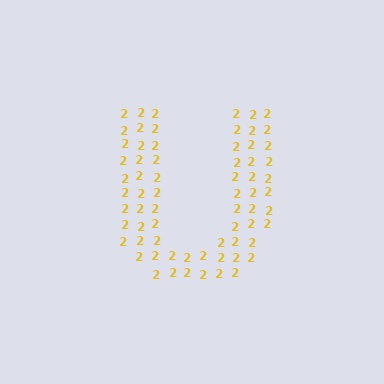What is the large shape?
The large shape is the letter U.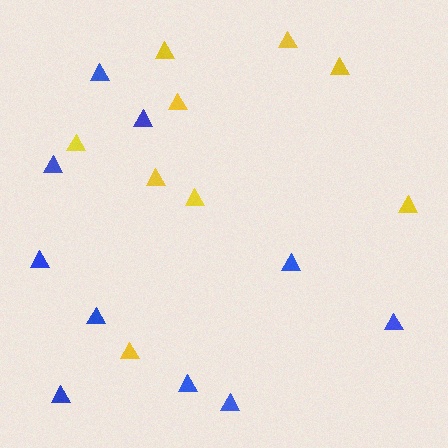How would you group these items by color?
There are 2 groups: one group of blue triangles (10) and one group of yellow triangles (9).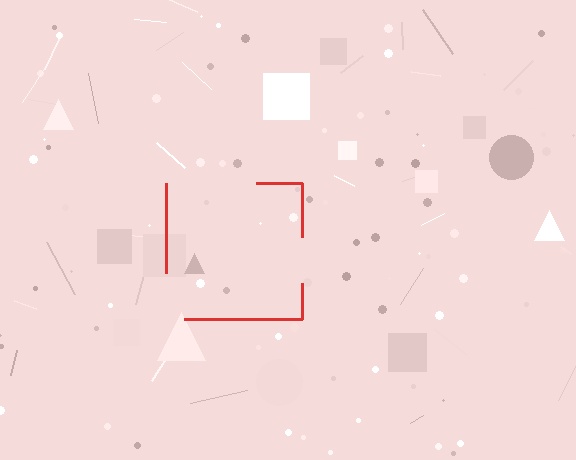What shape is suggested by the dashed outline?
The dashed outline suggests a square.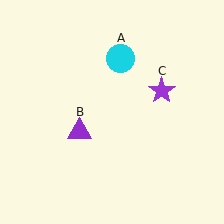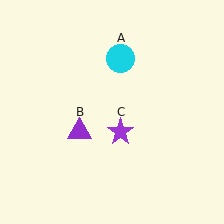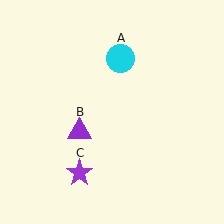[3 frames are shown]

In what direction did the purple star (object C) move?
The purple star (object C) moved down and to the left.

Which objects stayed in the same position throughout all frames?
Cyan circle (object A) and purple triangle (object B) remained stationary.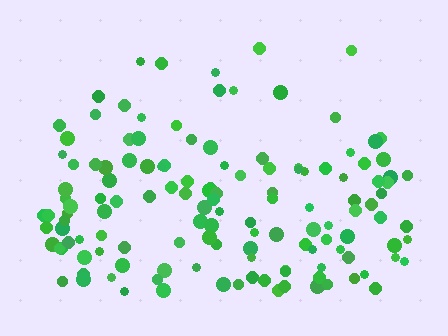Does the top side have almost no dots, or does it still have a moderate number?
Still a moderate number, just noticeably fewer than the bottom.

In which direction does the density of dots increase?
From top to bottom, with the bottom side densest.